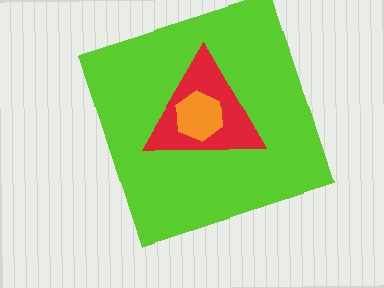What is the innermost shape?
The orange hexagon.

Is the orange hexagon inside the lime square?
Yes.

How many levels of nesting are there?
3.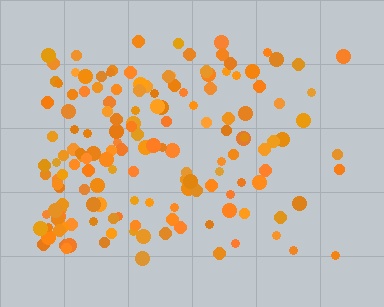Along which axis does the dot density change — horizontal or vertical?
Horizontal.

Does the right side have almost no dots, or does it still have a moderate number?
Still a moderate number, just noticeably fewer than the left.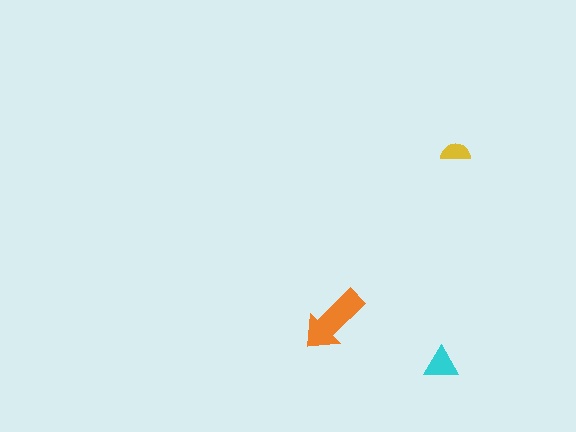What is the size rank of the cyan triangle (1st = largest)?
2nd.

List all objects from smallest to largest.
The yellow semicircle, the cyan triangle, the orange arrow.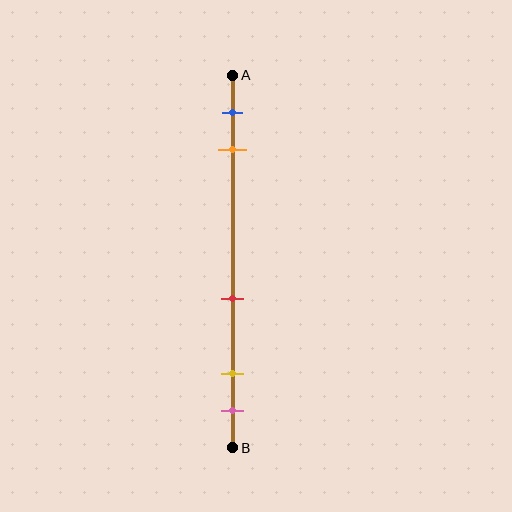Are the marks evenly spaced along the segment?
No, the marks are not evenly spaced.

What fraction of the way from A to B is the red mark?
The red mark is approximately 60% (0.6) of the way from A to B.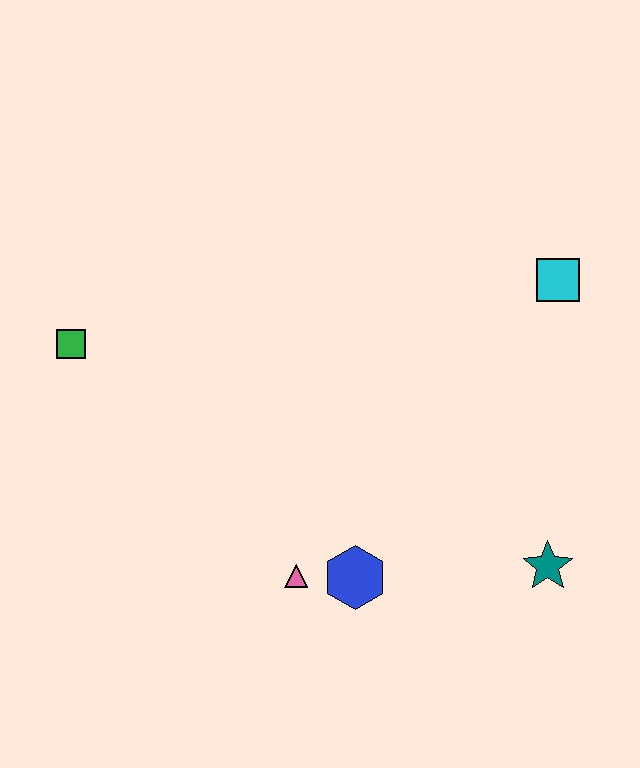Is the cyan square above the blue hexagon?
Yes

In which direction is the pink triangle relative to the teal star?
The pink triangle is to the left of the teal star.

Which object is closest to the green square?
The pink triangle is closest to the green square.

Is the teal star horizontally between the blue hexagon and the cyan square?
Yes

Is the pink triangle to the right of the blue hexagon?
No